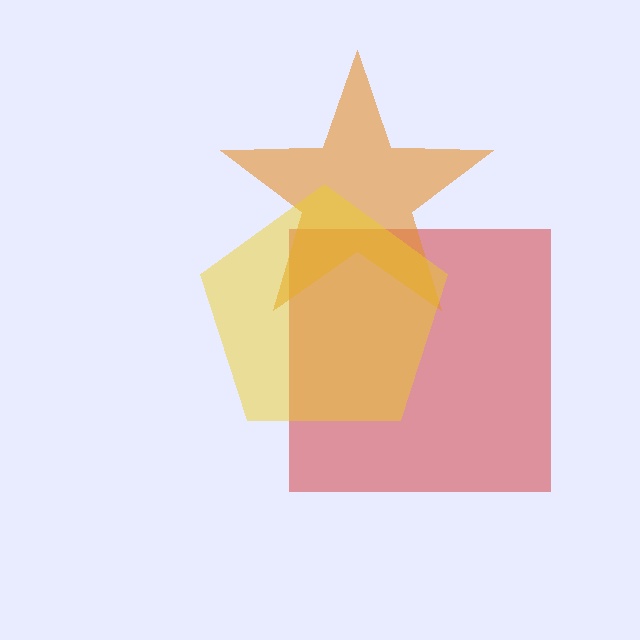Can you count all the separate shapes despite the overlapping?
Yes, there are 3 separate shapes.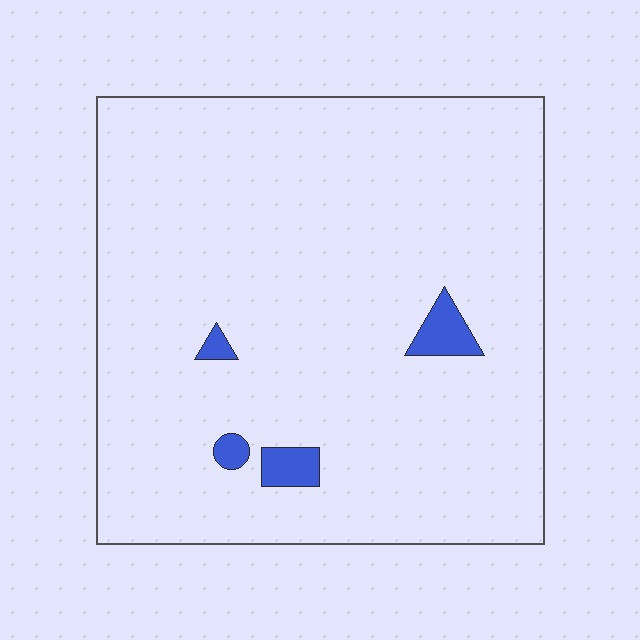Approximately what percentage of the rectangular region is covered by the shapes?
Approximately 5%.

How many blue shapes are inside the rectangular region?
4.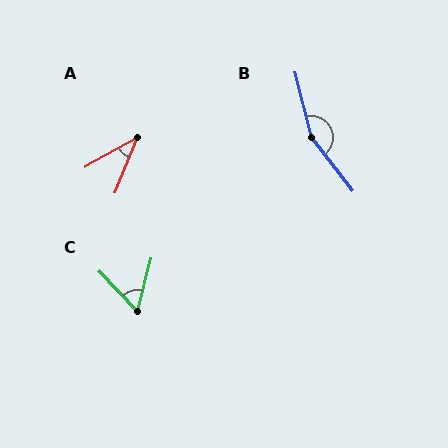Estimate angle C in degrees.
Approximately 58 degrees.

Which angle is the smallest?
A, at approximately 39 degrees.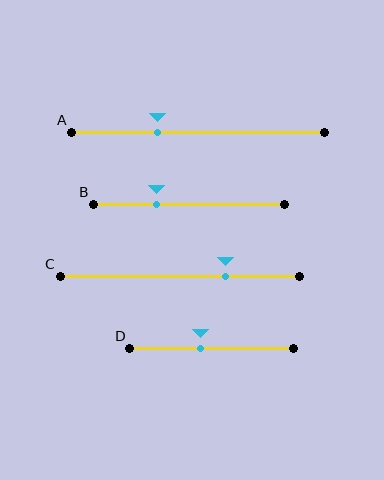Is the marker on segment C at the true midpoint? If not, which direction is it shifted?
No, the marker on segment C is shifted to the right by about 19% of the segment length.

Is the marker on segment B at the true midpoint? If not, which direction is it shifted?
No, the marker on segment B is shifted to the left by about 17% of the segment length.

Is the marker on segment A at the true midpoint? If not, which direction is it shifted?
No, the marker on segment A is shifted to the left by about 16% of the segment length.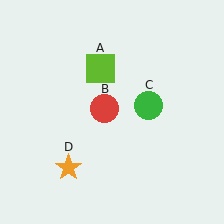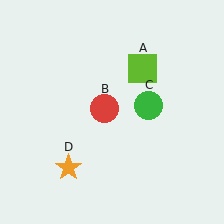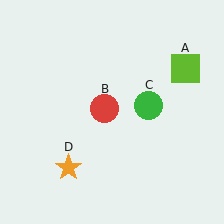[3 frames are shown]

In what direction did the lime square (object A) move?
The lime square (object A) moved right.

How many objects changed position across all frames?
1 object changed position: lime square (object A).